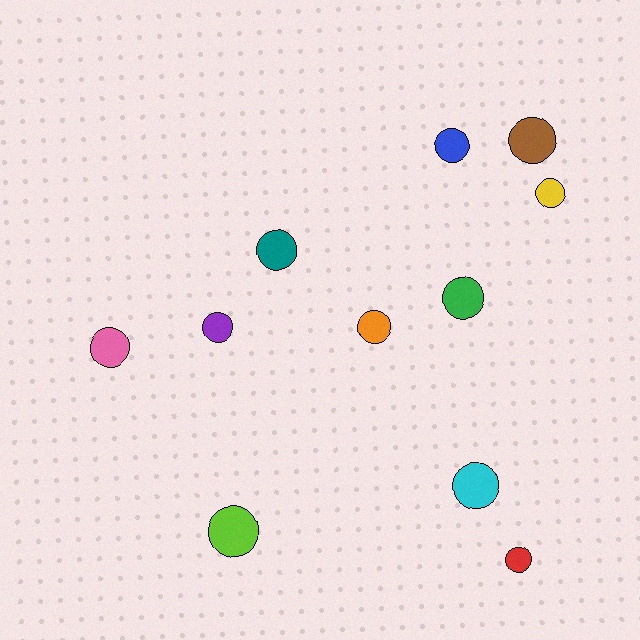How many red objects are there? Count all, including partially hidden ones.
There is 1 red object.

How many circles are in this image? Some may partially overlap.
There are 11 circles.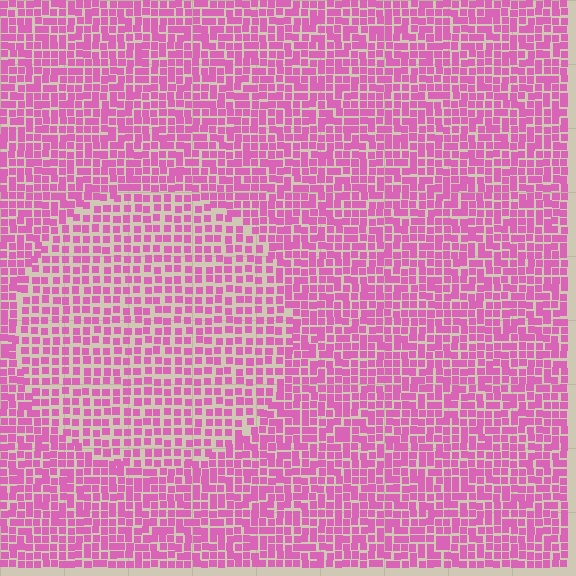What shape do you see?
I see a circle.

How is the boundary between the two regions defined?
The boundary is defined by a change in element density (approximately 1.5x ratio). All elements are the same color, size, and shape.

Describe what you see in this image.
The image contains small pink elements arranged at two different densities. A circle-shaped region is visible where the elements are less densely packed than the surrounding area.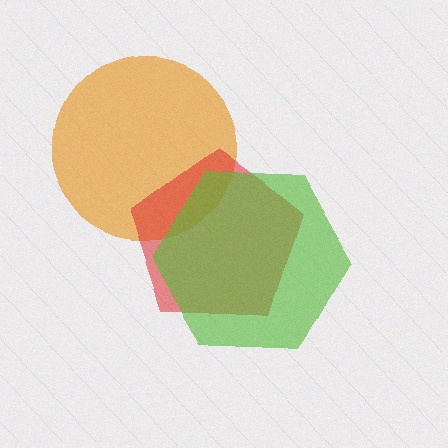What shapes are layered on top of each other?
The layered shapes are: an orange circle, a red pentagon, a lime hexagon.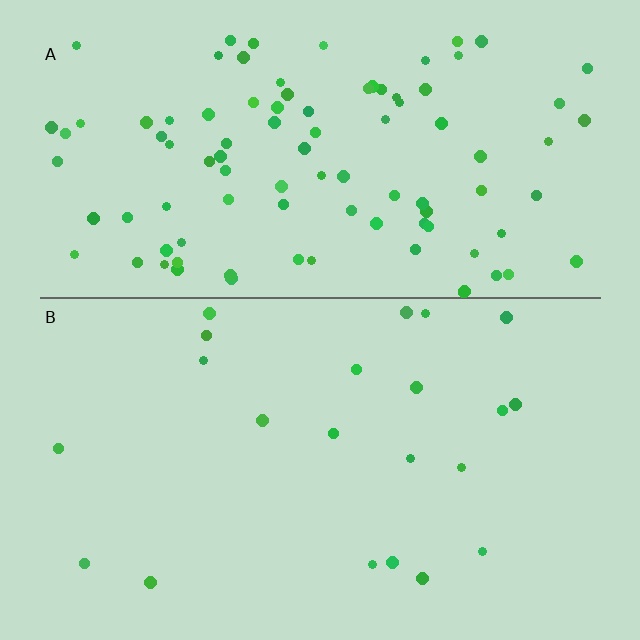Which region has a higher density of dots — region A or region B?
A (the top).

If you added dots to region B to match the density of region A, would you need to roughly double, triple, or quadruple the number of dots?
Approximately quadruple.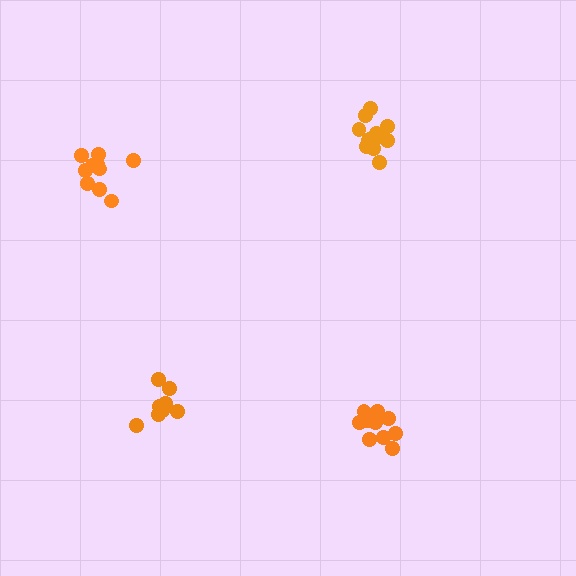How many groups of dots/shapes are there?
There are 4 groups.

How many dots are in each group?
Group 1: 13 dots, Group 2: 10 dots, Group 3: 12 dots, Group 4: 9 dots (44 total).